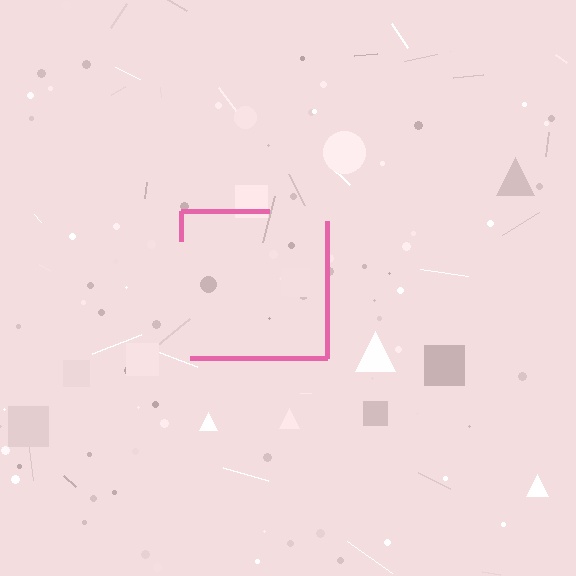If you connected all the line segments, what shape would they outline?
They would outline a square.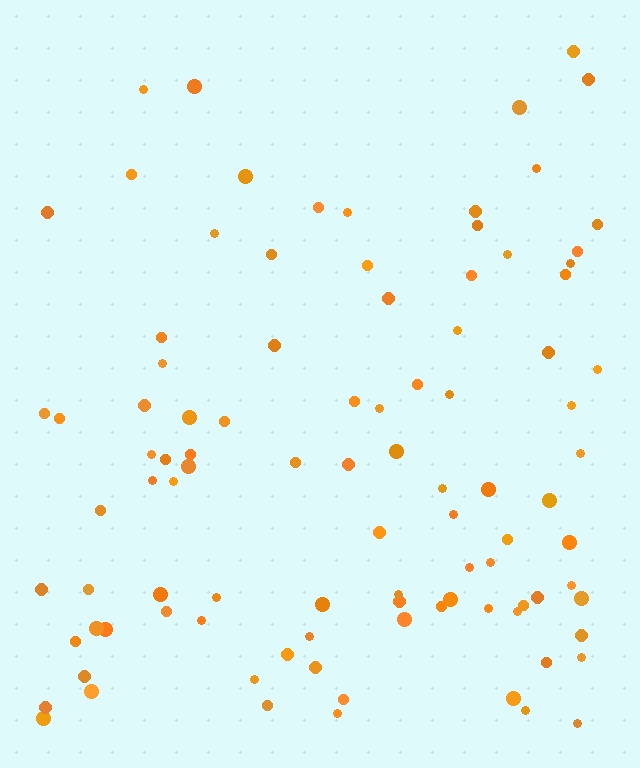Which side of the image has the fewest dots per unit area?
The top.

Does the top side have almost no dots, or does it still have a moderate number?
Still a moderate number, just noticeably fewer than the bottom.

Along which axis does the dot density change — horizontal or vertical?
Vertical.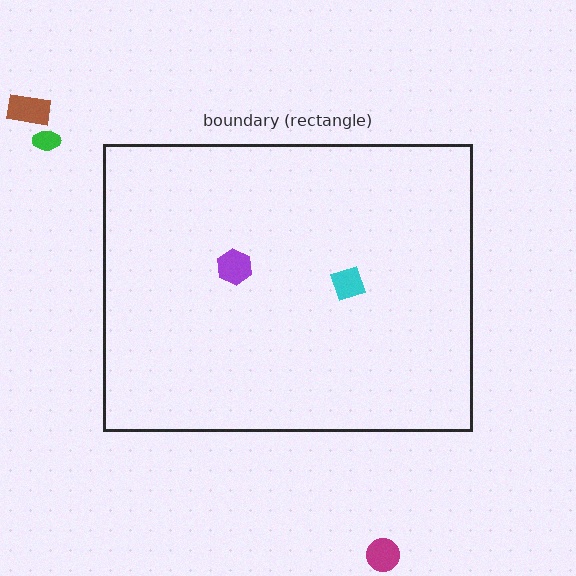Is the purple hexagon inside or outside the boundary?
Inside.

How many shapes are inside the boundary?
2 inside, 3 outside.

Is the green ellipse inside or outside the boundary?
Outside.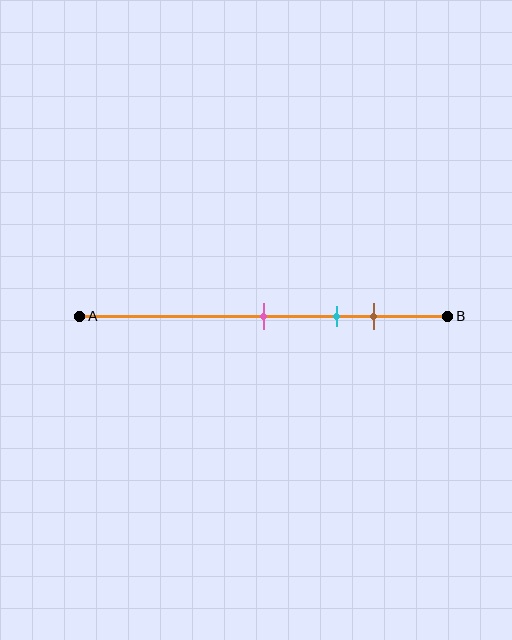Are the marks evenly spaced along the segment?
Yes, the marks are approximately evenly spaced.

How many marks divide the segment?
There are 3 marks dividing the segment.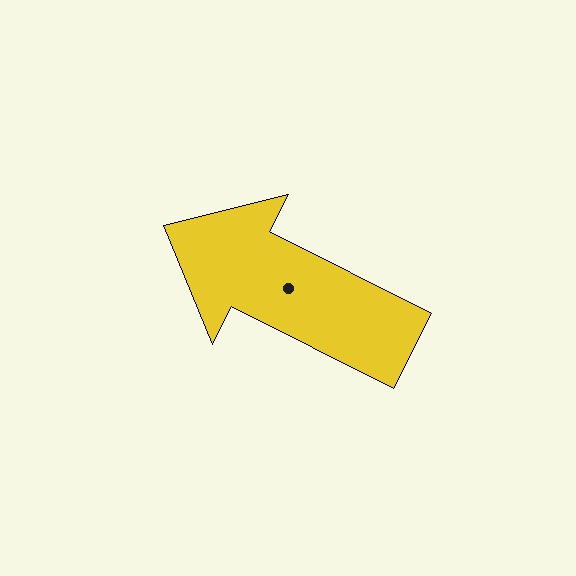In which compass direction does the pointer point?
Northwest.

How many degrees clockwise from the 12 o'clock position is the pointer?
Approximately 297 degrees.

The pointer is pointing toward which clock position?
Roughly 10 o'clock.